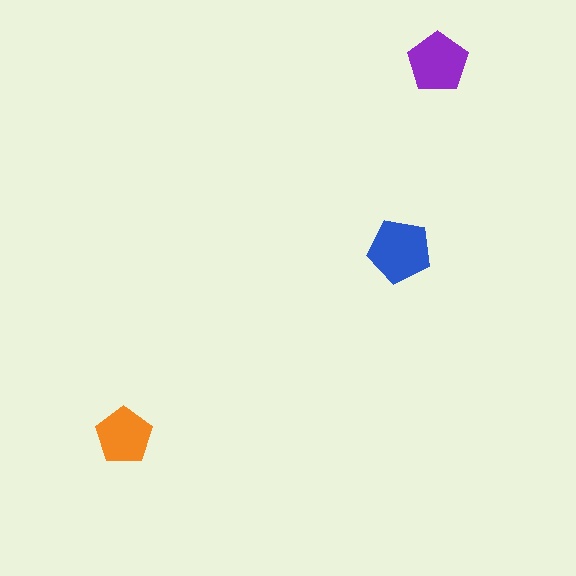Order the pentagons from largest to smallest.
the blue one, the purple one, the orange one.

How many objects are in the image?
There are 3 objects in the image.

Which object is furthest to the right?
The purple pentagon is rightmost.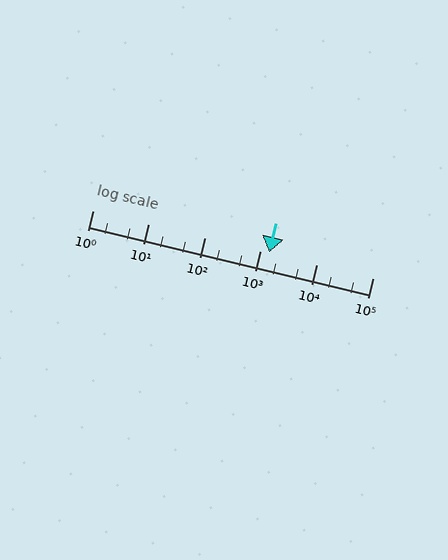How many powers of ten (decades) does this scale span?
The scale spans 5 decades, from 1 to 100000.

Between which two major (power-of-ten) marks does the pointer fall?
The pointer is between 1000 and 10000.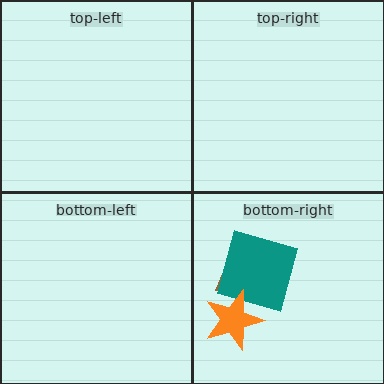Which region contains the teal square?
The bottom-right region.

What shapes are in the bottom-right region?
The brown trapezoid, the teal square, the orange star.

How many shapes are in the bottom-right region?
3.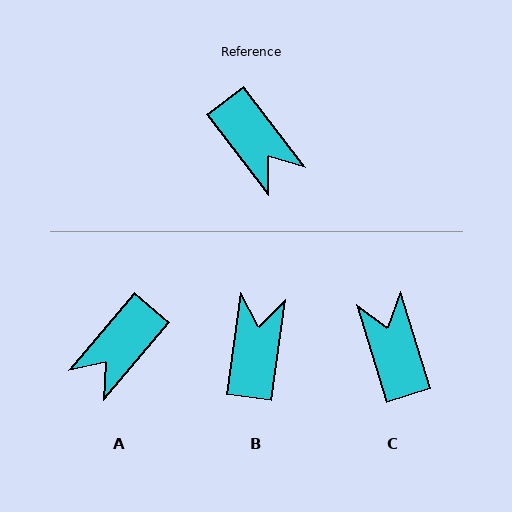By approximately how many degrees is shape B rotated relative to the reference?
Approximately 135 degrees counter-clockwise.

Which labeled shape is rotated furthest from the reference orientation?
C, about 160 degrees away.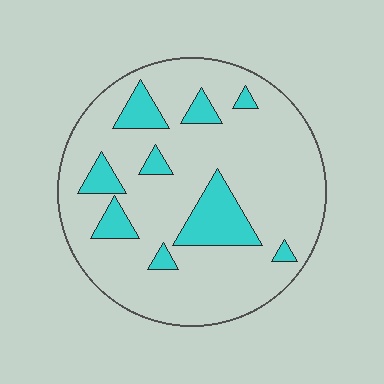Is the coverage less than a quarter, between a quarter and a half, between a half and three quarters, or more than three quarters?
Less than a quarter.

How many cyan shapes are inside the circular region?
9.